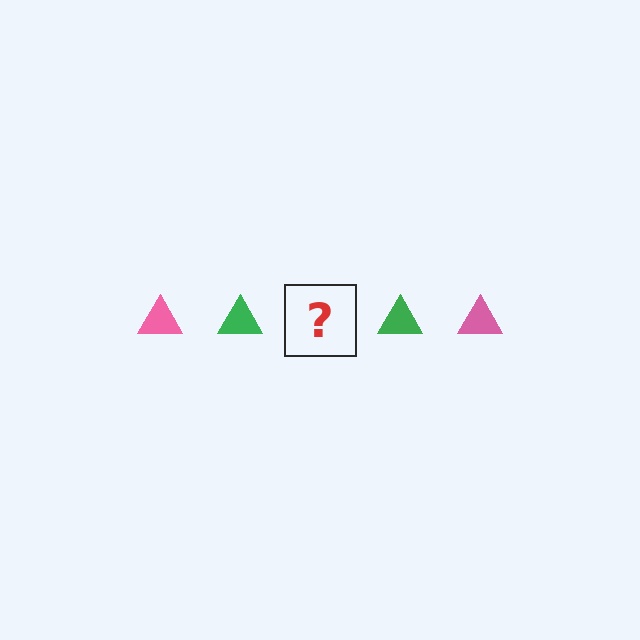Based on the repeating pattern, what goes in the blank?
The blank should be a pink triangle.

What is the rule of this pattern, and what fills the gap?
The rule is that the pattern cycles through pink, green triangles. The gap should be filled with a pink triangle.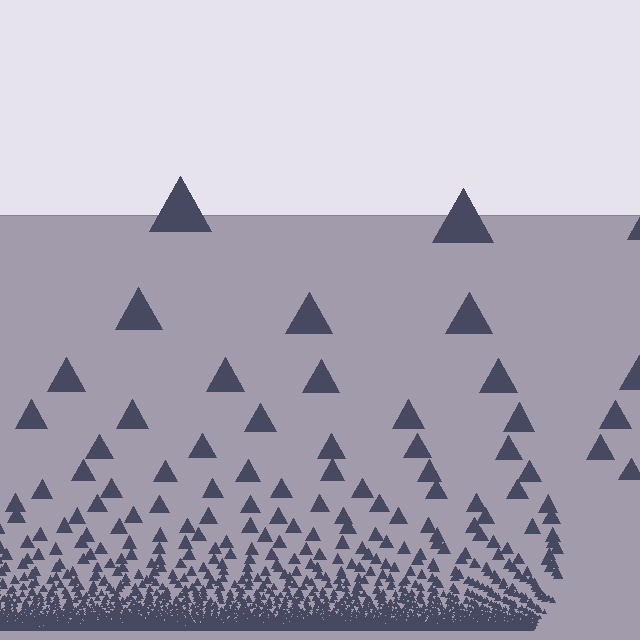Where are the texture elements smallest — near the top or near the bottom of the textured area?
Near the bottom.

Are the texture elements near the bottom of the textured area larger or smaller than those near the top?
Smaller. The gradient is inverted — elements near the bottom are smaller and denser.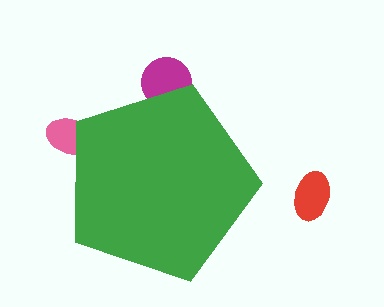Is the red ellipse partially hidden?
No, the red ellipse is fully visible.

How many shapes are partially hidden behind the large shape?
2 shapes are partially hidden.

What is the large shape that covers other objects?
A green pentagon.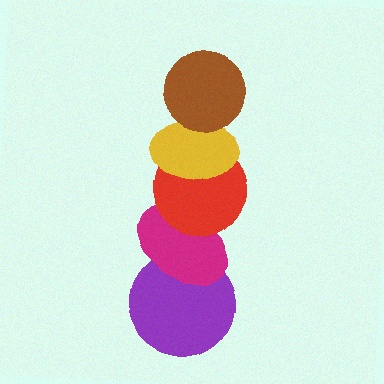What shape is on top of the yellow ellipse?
The brown circle is on top of the yellow ellipse.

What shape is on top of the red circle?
The yellow ellipse is on top of the red circle.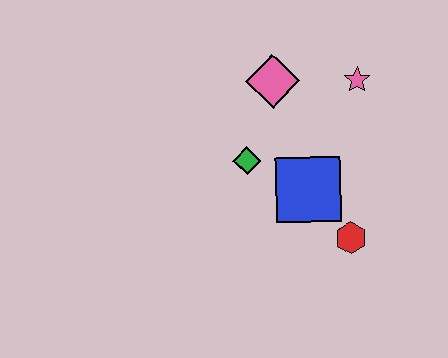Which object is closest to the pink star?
The pink diamond is closest to the pink star.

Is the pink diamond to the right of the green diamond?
Yes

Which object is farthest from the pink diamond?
The red hexagon is farthest from the pink diamond.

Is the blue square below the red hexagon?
No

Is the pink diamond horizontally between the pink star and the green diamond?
Yes